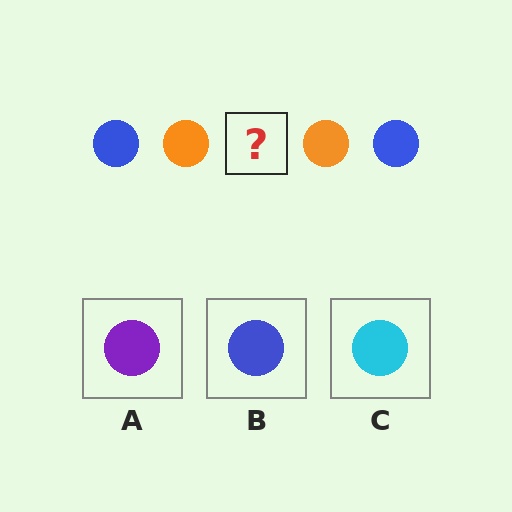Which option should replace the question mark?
Option B.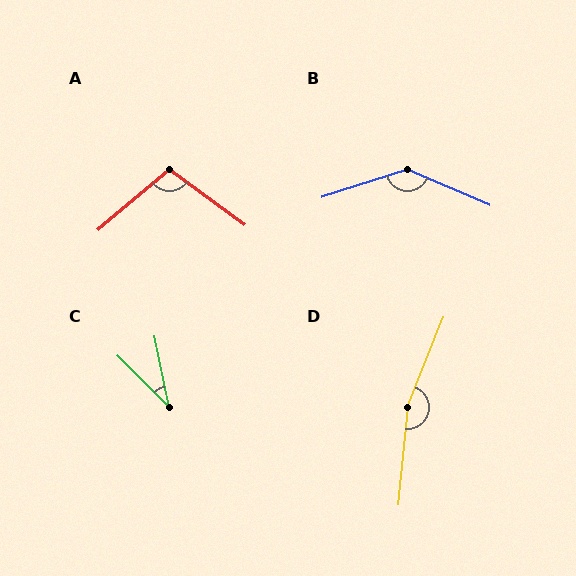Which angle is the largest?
D, at approximately 164 degrees.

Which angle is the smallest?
C, at approximately 34 degrees.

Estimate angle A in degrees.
Approximately 104 degrees.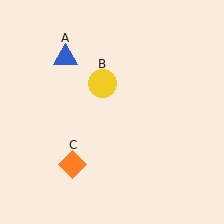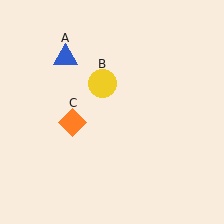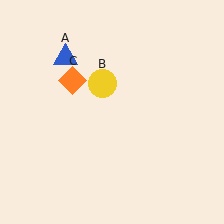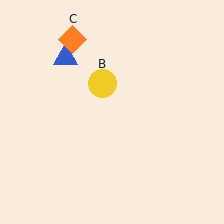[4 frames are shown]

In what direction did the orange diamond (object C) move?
The orange diamond (object C) moved up.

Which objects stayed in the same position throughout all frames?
Blue triangle (object A) and yellow circle (object B) remained stationary.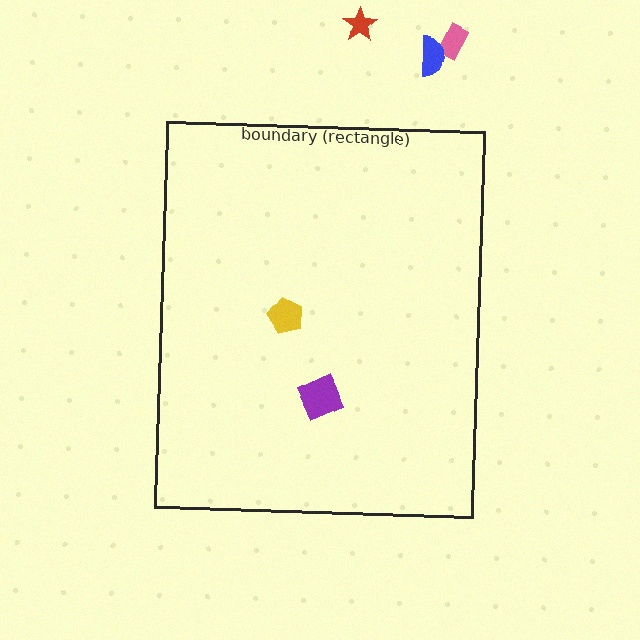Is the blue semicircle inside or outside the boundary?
Outside.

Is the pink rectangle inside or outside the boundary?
Outside.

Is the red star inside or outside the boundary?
Outside.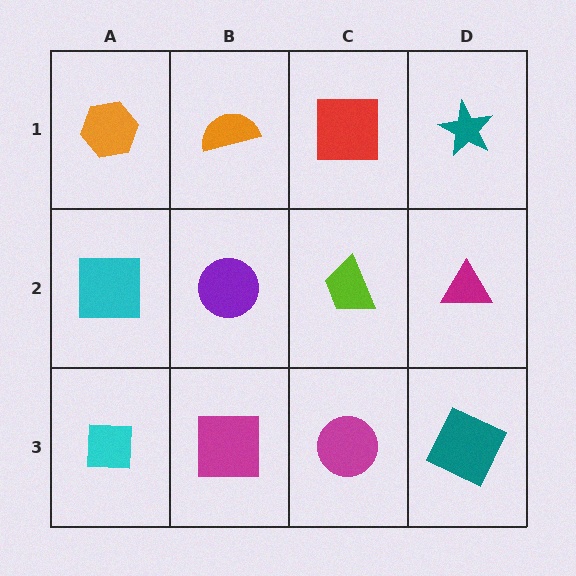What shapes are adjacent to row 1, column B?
A purple circle (row 2, column B), an orange hexagon (row 1, column A), a red square (row 1, column C).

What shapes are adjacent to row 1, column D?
A magenta triangle (row 2, column D), a red square (row 1, column C).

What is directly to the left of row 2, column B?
A cyan square.